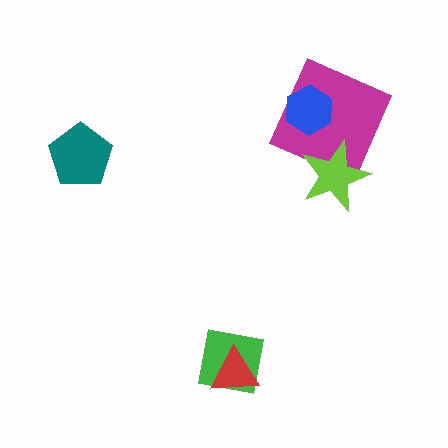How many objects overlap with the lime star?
1 object overlaps with the lime star.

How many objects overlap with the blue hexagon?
1 object overlaps with the blue hexagon.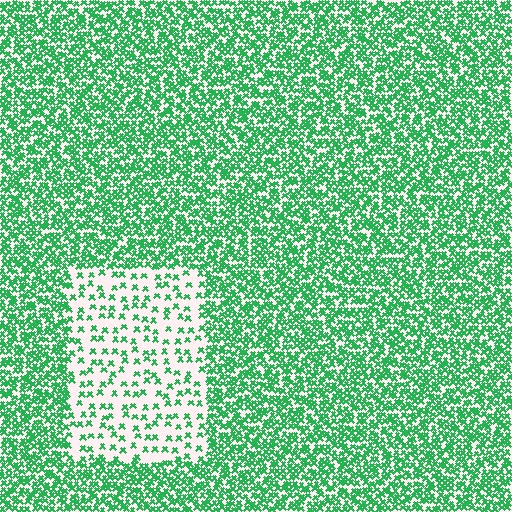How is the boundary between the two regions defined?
The boundary is defined by a change in element density (approximately 3.0x ratio). All elements are the same color, size, and shape.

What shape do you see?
I see a rectangle.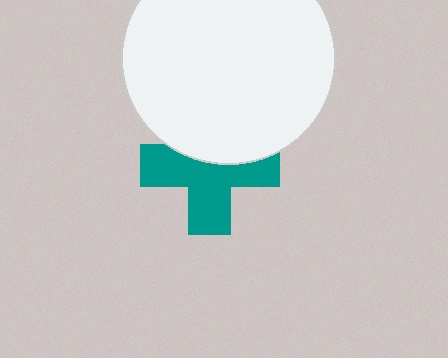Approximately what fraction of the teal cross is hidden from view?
Roughly 38% of the teal cross is hidden behind the white circle.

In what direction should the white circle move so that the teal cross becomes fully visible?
The white circle should move up. That is the shortest direction to clear the overlap and leave the teal cross fully visible.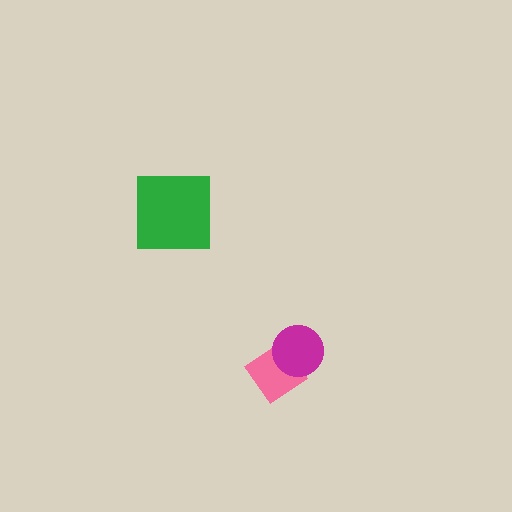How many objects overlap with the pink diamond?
1 object overlaps with the pink diamond.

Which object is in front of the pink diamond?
The magenta circle is in front of the pink diamond.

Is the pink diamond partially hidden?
Yes, it is partially covered by another shape.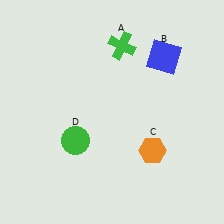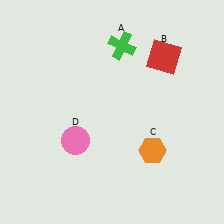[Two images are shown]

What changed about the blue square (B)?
In Image 1, B is blue. In Image 2, it changed to red.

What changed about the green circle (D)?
In Image 1, D is green. In Image 2, it changed to pink.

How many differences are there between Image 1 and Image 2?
There are 2 differences between the two images.